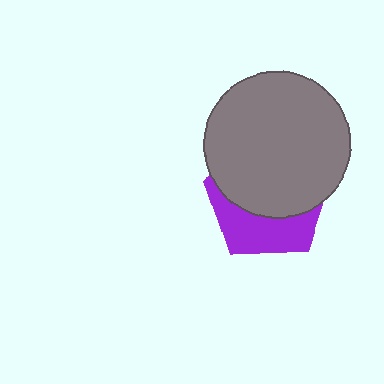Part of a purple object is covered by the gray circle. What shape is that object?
It is a pentagon.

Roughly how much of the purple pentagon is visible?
A small part of it is visible (roughly 39%).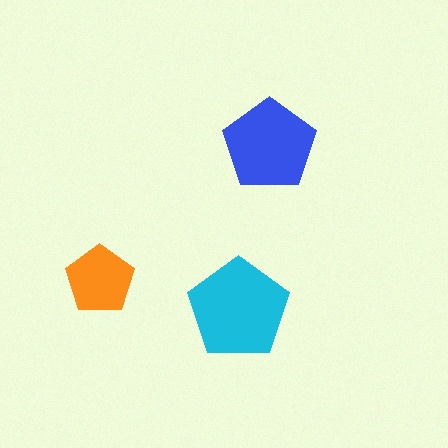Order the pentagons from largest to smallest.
the cyan one, the blue one, the orange one.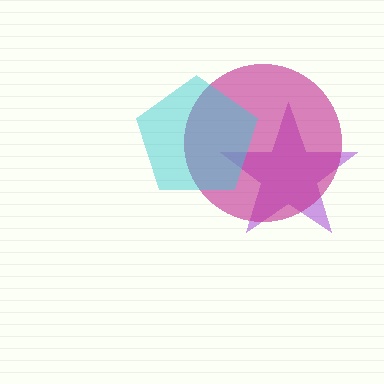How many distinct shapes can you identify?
There are 3 distinct shapes: a purple star, a magenta circle, a cyan pentagon.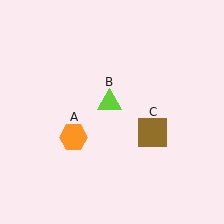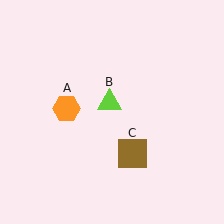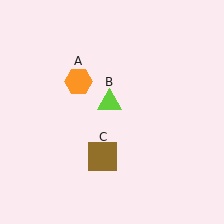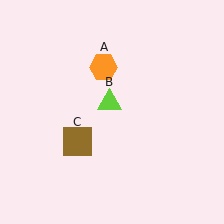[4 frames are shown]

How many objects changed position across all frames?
2 objects changed position: orange hexagon (object A), brown square (object C).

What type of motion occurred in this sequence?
The orange hexagon (object A), brown square (object C) rotated clockwise around the center of the scene.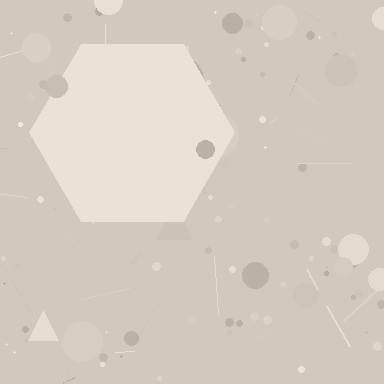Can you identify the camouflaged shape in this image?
The camouflaged shape is a hexagon.